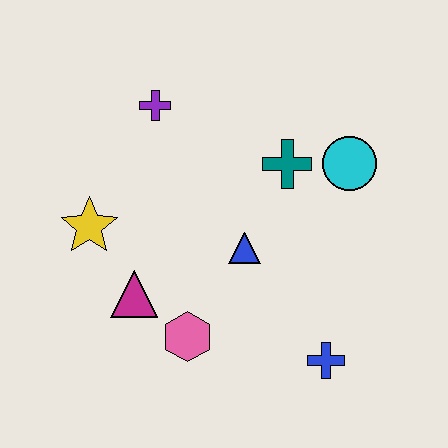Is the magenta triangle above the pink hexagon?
Yes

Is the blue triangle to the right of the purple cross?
Yes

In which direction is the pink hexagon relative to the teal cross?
The pink hexagon is below the teal cross.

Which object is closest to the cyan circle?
The teal cross is closest to the cyan circle.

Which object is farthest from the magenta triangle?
The cyan circle is farthest from the magenta triangle.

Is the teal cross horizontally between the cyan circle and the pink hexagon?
Yes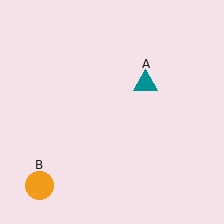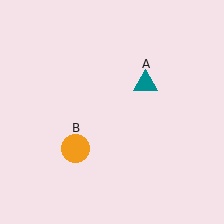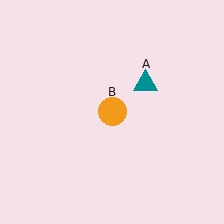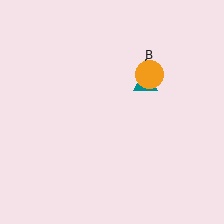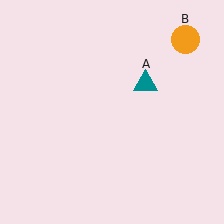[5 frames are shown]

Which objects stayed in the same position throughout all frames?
Teal triangle (object A) remained stationary.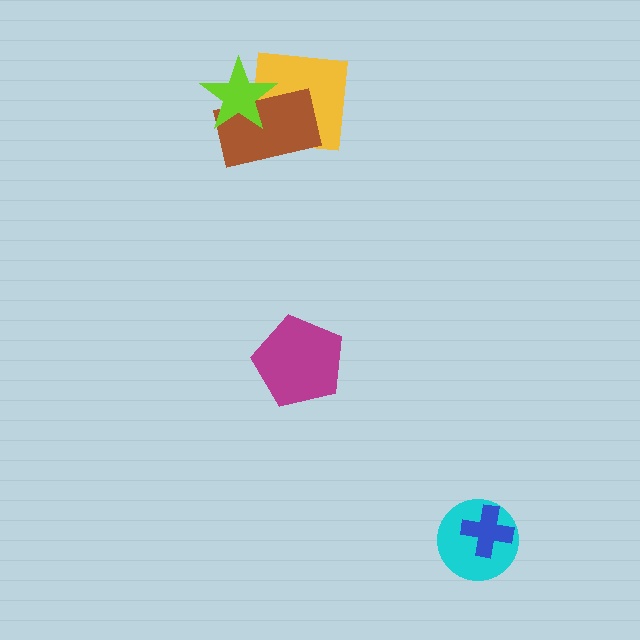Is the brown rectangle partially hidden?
Yes, it is partially covered by another shape.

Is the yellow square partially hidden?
Yes, it is partially covered by another shape.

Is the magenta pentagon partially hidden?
No, no other shape covers it.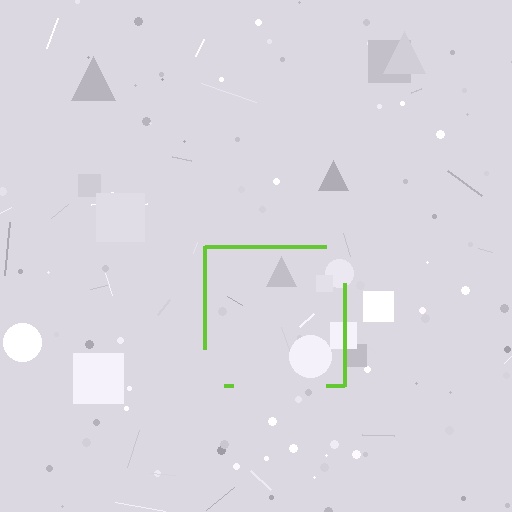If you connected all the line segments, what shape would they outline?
They would outline a square.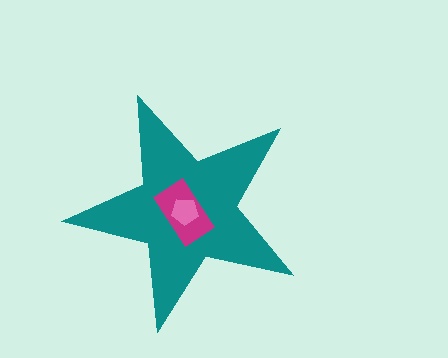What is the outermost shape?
The teal star.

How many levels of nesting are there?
3.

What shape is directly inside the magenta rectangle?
The pink pentagon.